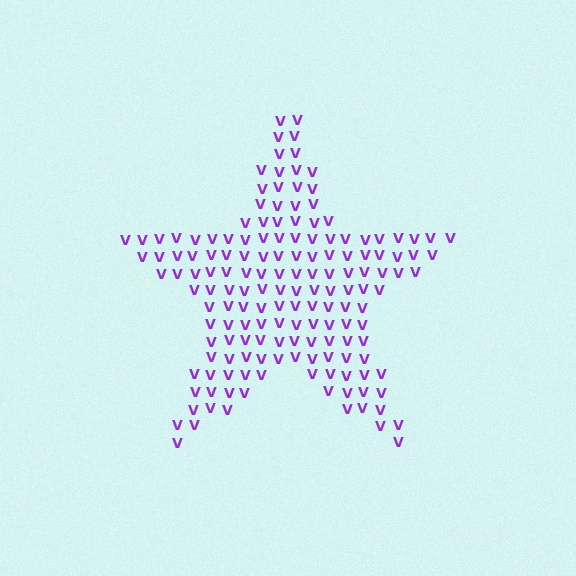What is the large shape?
The large shape is a star.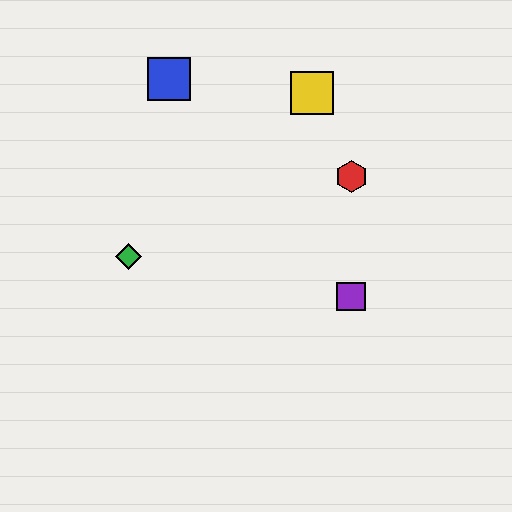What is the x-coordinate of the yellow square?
The yellow square is at x≈312.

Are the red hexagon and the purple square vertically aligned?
Yes, both are at x≈351.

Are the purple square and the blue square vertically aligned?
No, the purple square is at x≈351 and the blue square is at x≈169.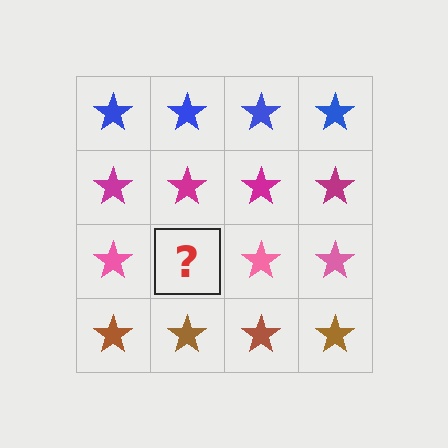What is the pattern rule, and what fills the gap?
The rule is that each row has a consistent color. The gap should be filled with a pink star.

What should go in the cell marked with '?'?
The missing cell should contain a pink star.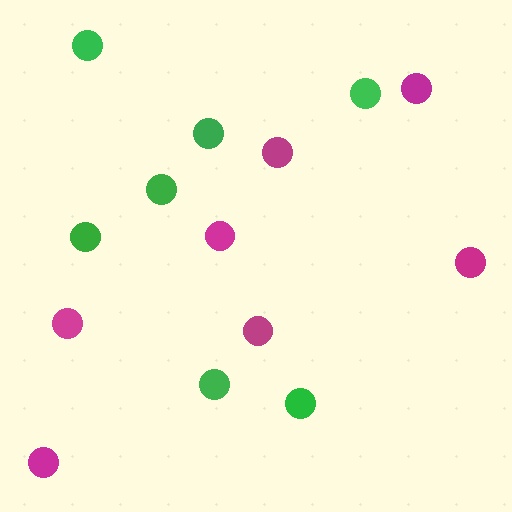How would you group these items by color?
There are 2 groups: one group of green circles (7) and one group of magenta circles (7).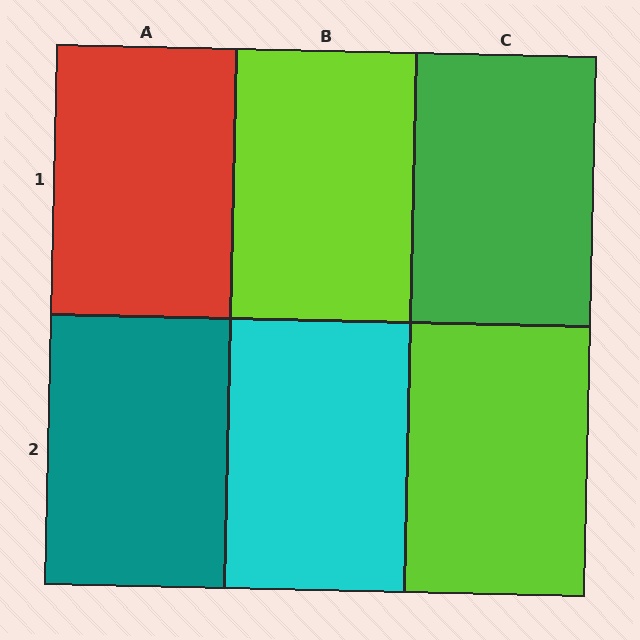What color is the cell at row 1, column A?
Red.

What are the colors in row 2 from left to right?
Teal, cyan, lime.